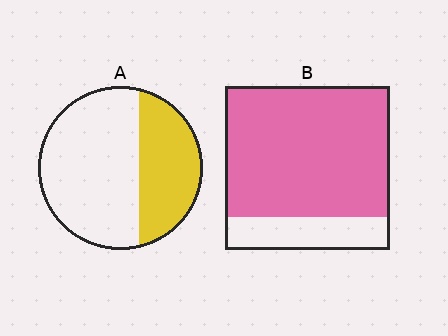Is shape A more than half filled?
No.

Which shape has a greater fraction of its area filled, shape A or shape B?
Shape B.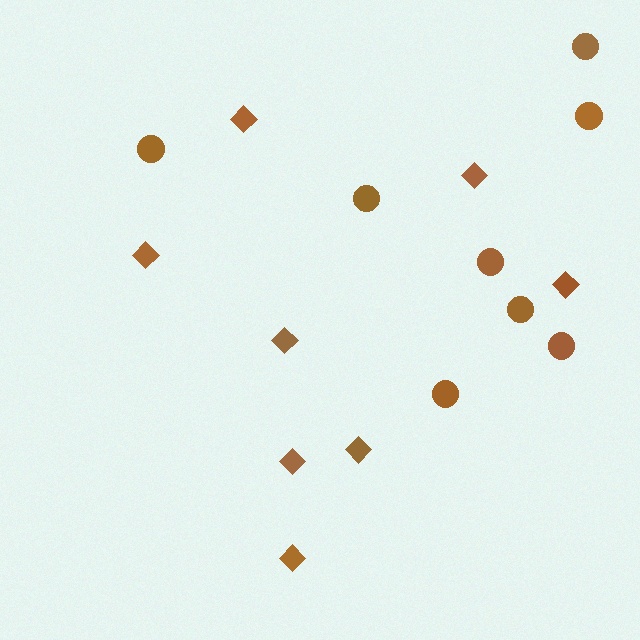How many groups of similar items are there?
There are 2 groups: one group of circles (8) and one group of diamonds (8).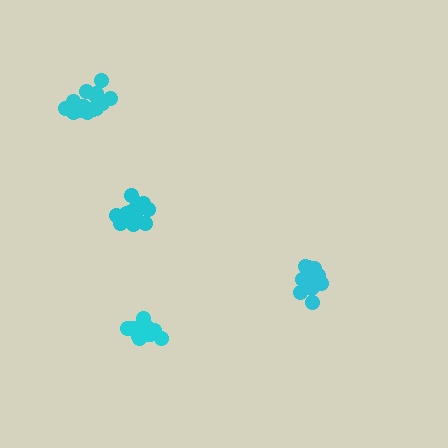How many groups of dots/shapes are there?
There are 4 groups.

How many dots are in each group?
Group 1: 17 dots, Group 2: 15 dots, Group 3: 15 dots, Group 4: 15 dots (62 total).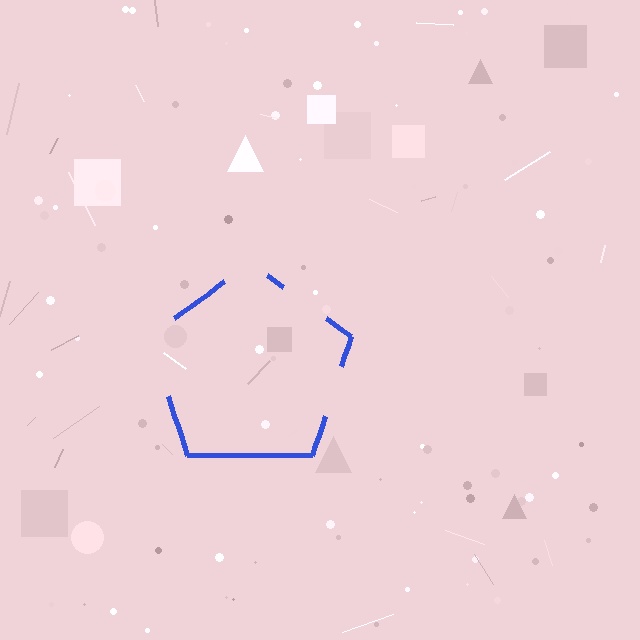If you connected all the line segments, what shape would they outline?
They would outline a pentagon.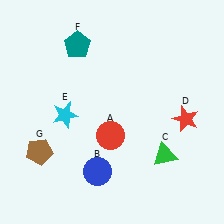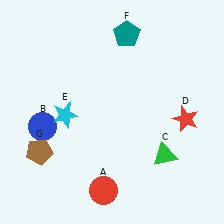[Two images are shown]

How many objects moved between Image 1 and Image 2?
3 objects moved between the two images.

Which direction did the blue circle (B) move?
The blue circle (B) moved left.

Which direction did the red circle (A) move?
The red circle (A) moved down.